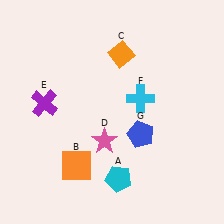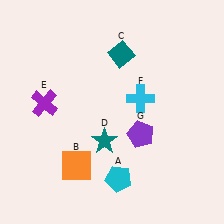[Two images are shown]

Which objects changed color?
C changed from orange to teal. D changed from pink to teal. G changed from blue to purple.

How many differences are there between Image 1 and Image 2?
There are 3 differences between the two images.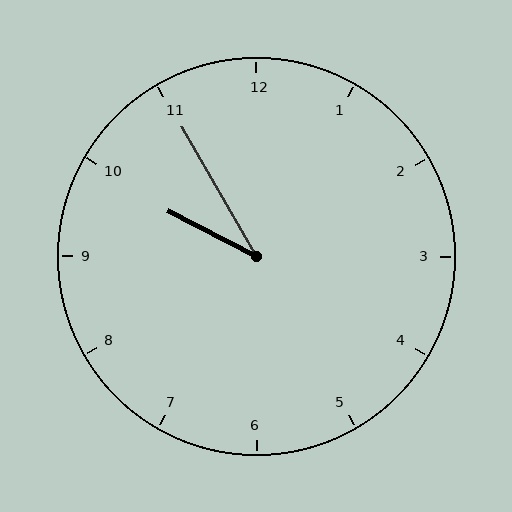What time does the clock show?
9:55.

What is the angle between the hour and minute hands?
Approximately 32 degrees.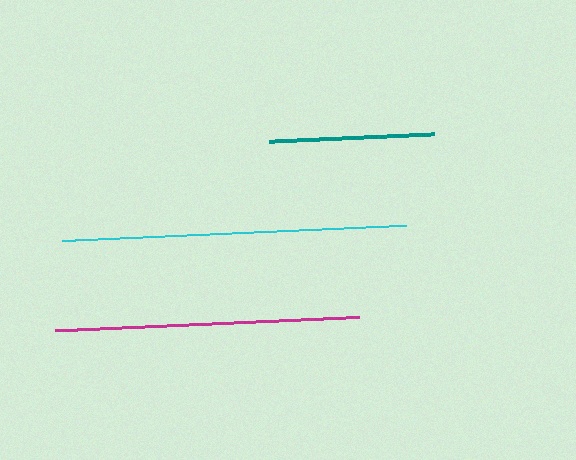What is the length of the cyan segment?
The cyan segment is approximately 344 pixels long.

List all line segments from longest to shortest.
From longest to shortest: cyan, magenta, teal.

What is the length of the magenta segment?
The magenta segment is approximately 305 pixels long.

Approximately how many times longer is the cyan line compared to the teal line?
The cyan line is approximately 2.1 times the length of the teal line.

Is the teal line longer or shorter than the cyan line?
The cyan line is longer than the teal line.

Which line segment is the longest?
The cyan line is the longest at approximately 344 pixels.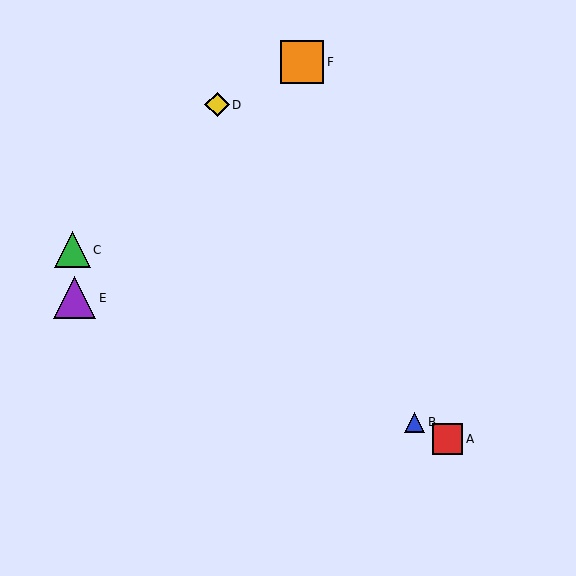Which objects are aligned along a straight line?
Objects A, B, C are aligned along a straight line.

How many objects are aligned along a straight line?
3 objects (A, B, C) are aligned along a straight line.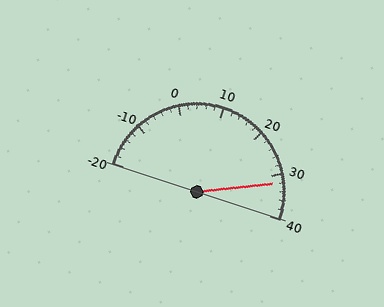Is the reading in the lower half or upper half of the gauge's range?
The reading is in the upper half of the range (-20 to 40).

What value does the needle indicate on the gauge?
The needle indicates approximately 32.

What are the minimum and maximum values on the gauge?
The gauge ranges from -20 to 40.